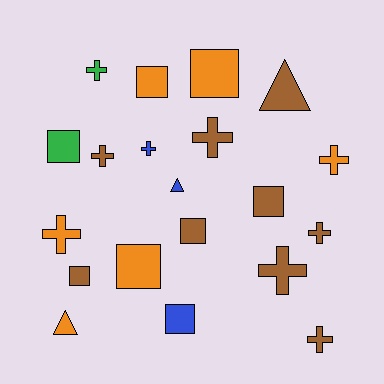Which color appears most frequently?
Brown, with 9 objects.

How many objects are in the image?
There are 20 objects.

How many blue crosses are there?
There is 1 blue cross.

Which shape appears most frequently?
Cross, with 9 objects.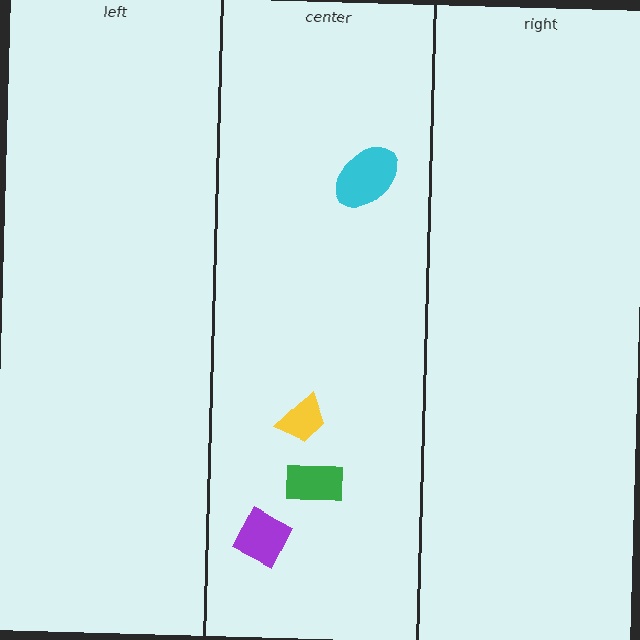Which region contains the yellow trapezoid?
The center region.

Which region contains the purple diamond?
The center region.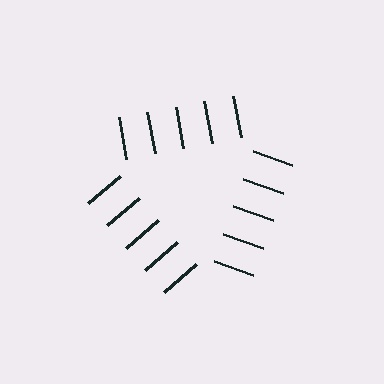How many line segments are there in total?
15 — 5 along each of the 3 edges.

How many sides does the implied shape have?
3 sides — the line-ends trace a triangle.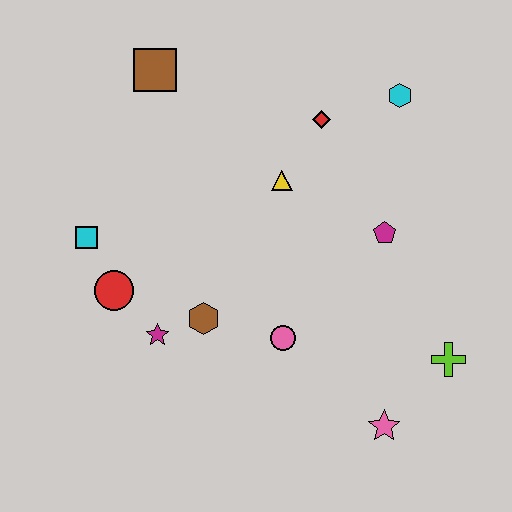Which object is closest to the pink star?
The lime cross is closest to the pink star.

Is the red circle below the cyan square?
Yes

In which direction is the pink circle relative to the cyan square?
The pink circle is to the right of the cyan square.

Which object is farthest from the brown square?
The pink star is farthest from the brown square.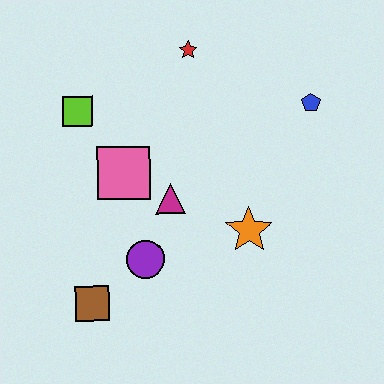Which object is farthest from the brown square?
The blue pentagon is farthest from the brown square.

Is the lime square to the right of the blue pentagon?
No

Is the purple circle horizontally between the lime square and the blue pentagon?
Yes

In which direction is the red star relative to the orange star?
The red star is above the orange star.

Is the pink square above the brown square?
Yes